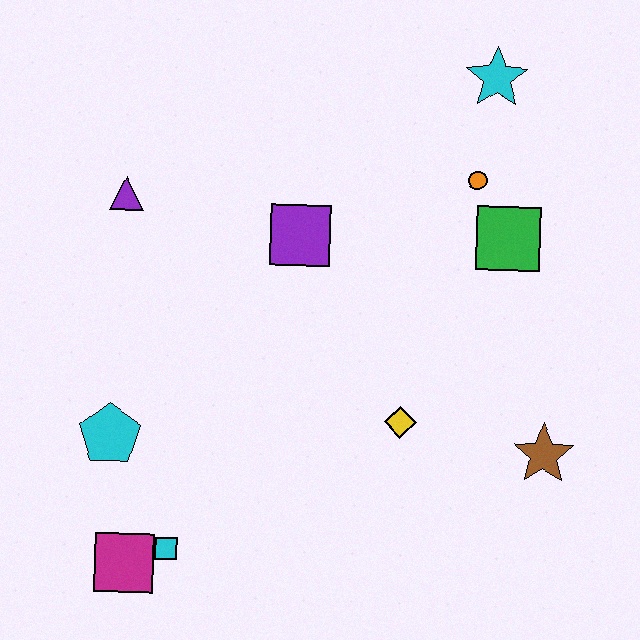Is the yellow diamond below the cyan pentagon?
No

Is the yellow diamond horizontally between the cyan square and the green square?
Yes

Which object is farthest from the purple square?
The magenta square is farthest from the purple square.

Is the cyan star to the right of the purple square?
Yes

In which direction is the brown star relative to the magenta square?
The brown star is to the right of the magenta square.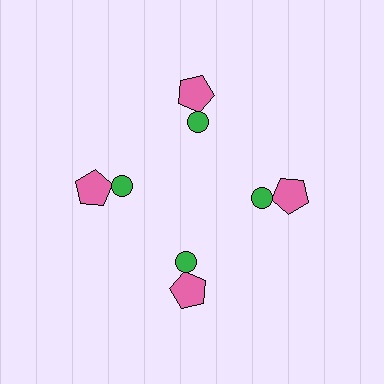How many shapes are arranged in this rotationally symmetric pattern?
There are 8 shapes, arranged in 4 groups of 2.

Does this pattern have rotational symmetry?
Yes, this pattern has 4-fold rotational symmetry. It looks the same after rotating 90 degrees around the center.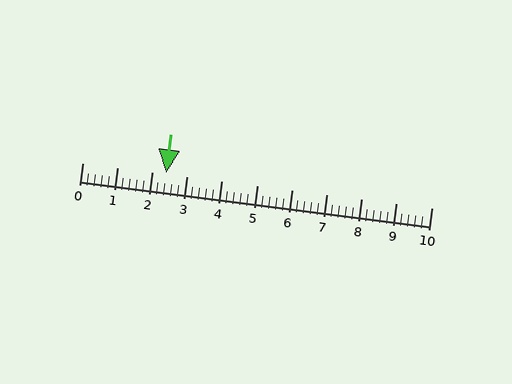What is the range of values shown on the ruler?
The ruler shows values from 0 to 10.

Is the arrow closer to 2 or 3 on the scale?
The arrow is closer to 2.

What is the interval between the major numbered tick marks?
The major tick marks are spaced 1 units apart.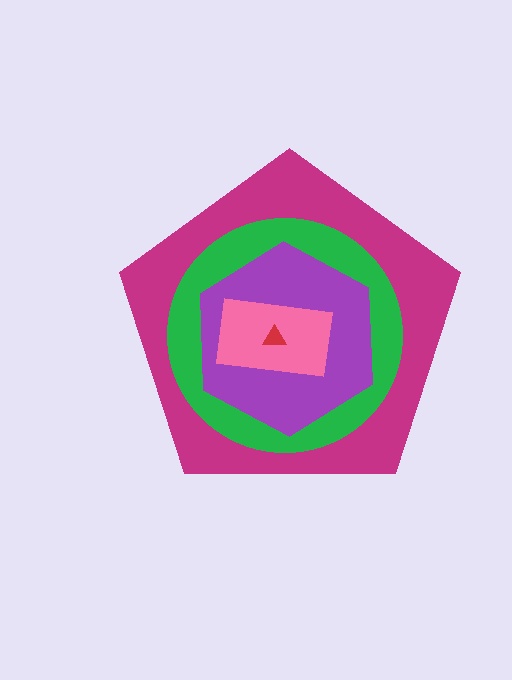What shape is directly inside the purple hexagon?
The pink rectangle.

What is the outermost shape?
The magenta pentagon.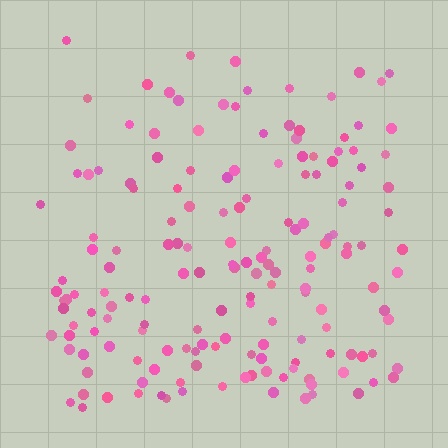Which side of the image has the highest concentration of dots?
The bottom.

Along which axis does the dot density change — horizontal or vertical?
Vertical.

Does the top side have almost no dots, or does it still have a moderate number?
Still a moderate number, just noticeably fewer than the bottom.